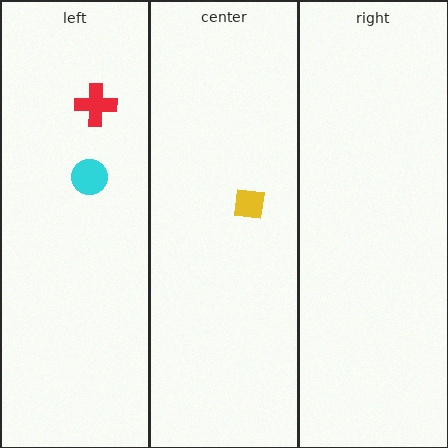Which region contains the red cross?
The left region.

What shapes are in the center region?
The yellow square.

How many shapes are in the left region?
2.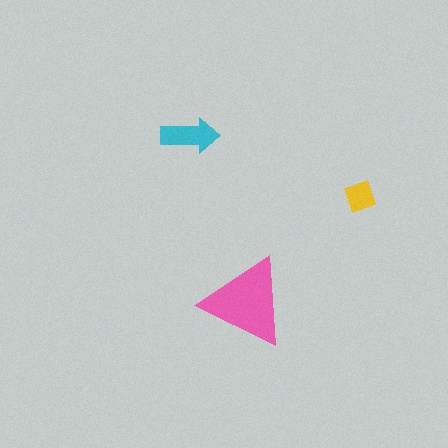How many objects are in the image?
There are 3 objects in the image.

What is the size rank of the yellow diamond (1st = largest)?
3rd.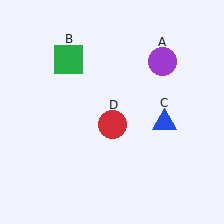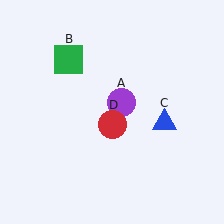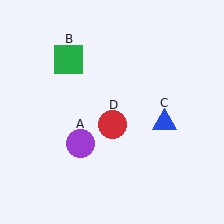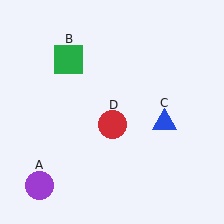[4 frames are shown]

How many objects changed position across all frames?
1 object changed position: purple circle (object A).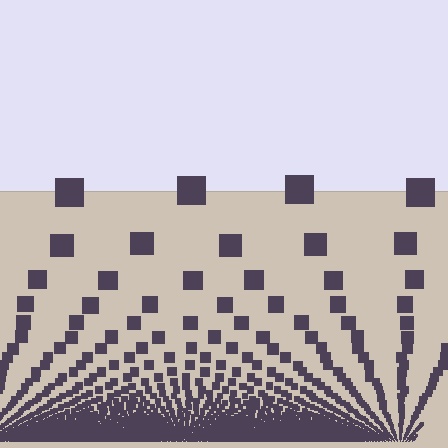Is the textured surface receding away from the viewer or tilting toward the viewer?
The surface appears to tilt toward the viewer. Texture elements get larger and sparser toward the top.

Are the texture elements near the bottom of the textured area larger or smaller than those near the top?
Smaller. The gradient is inverted — elements near the bottom are smaller and denser.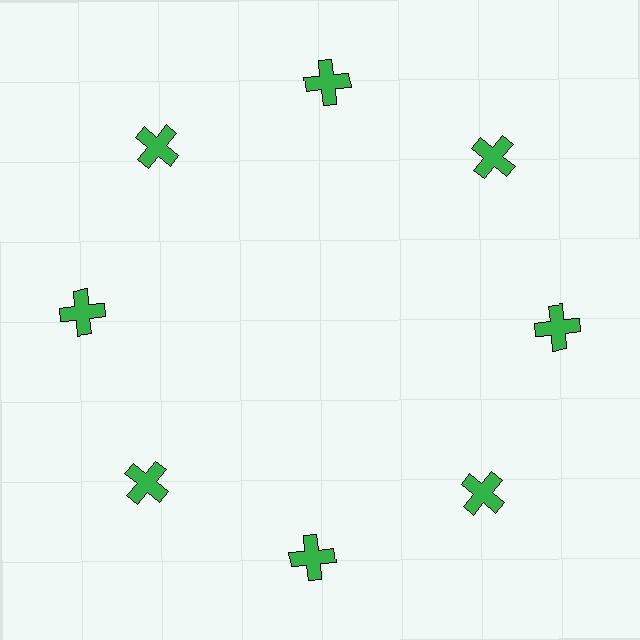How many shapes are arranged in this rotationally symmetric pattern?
There are 8 shapes, arranged in 8 groups of 1.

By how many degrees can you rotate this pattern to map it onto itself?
The pattern maps onto itself every 45 degrees of rotation.